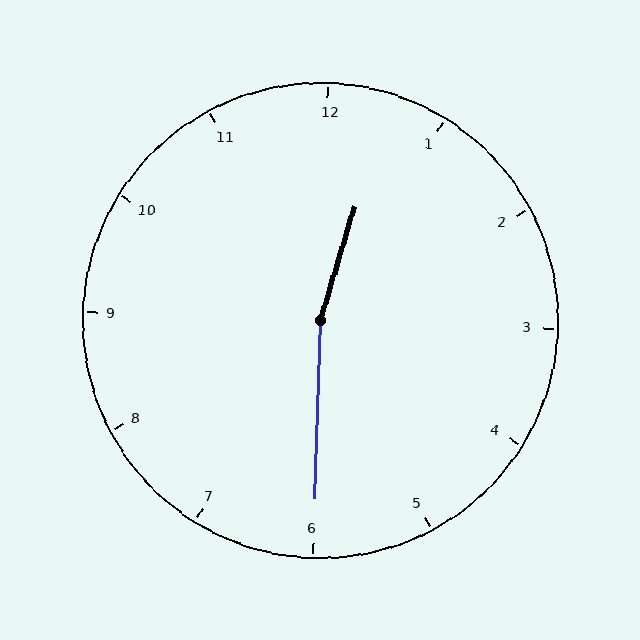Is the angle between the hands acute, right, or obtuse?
It is obtuse.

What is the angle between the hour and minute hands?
Approximately 165 degrees.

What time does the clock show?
12:30.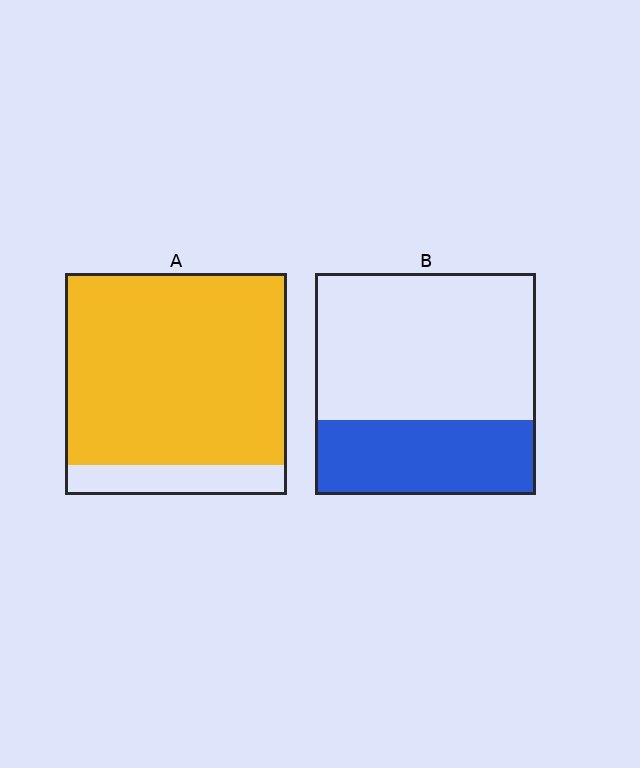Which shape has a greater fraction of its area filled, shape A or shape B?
Shape A.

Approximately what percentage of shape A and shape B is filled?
A is approximately 85% and B is approximately 35%.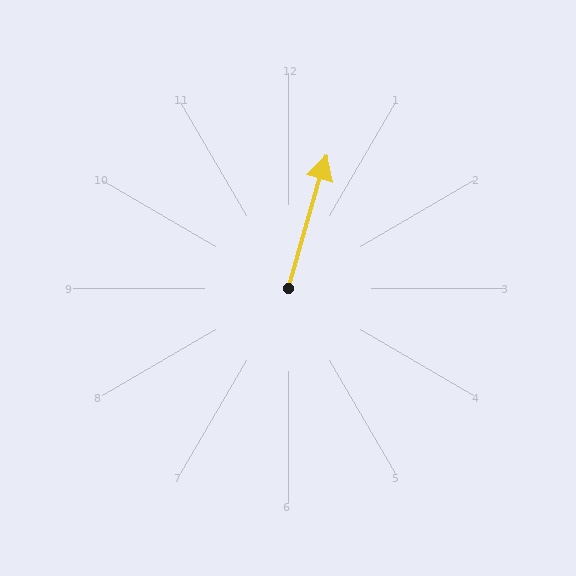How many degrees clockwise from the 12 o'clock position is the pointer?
Approximately 16 degrees.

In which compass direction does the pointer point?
North.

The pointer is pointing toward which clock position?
Roughly 1 o'clock.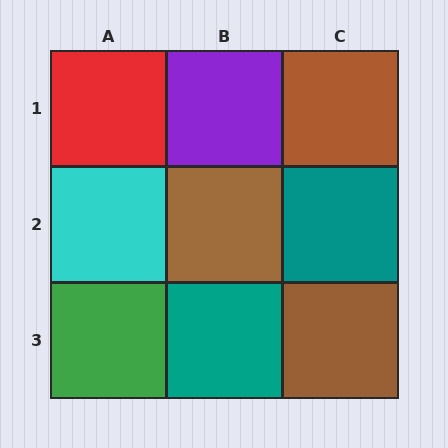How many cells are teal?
2 cells are teal.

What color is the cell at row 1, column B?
Purple.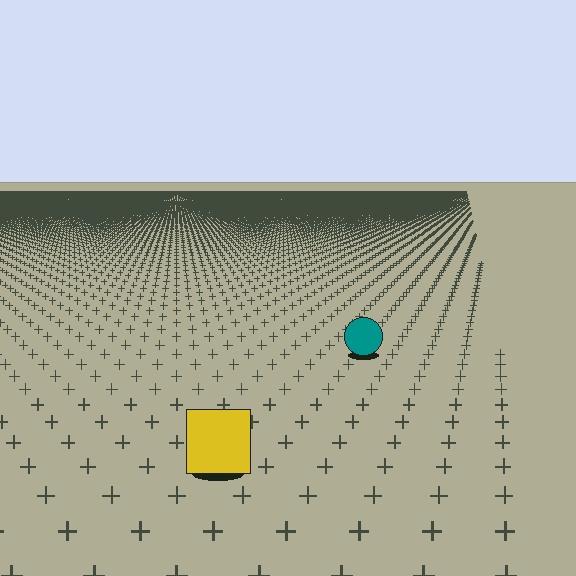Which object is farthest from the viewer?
The teal circle is farthest from the viewer. It appears smaller and the ground texture around it is denser.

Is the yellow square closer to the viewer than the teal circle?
Yes. The yellow square is closer — you can tell from the texture gradient: the ground texture is coarser near it.